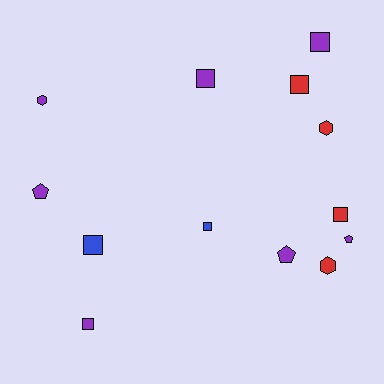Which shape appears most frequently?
Square, with 7 objects.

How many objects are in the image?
There are 13 objects.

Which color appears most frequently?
Purple, with 7 objects.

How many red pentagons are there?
There are no red pentagons.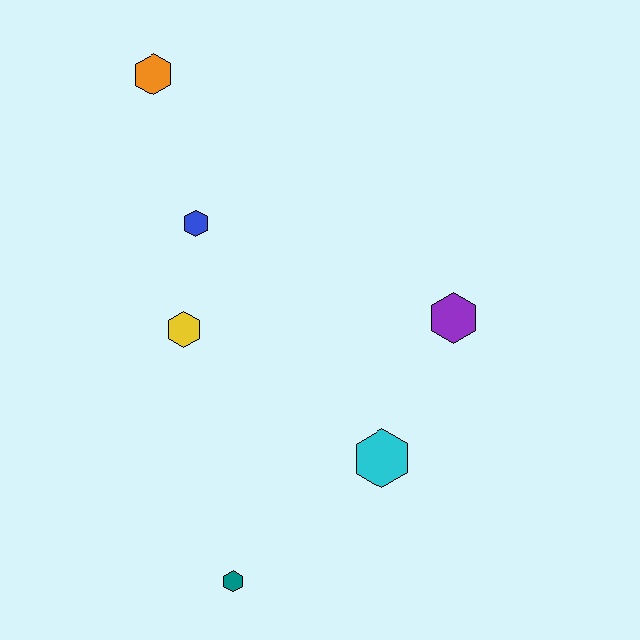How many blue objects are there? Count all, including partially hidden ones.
There is 1 blue object.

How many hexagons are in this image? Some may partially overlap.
There are 6 hexagons.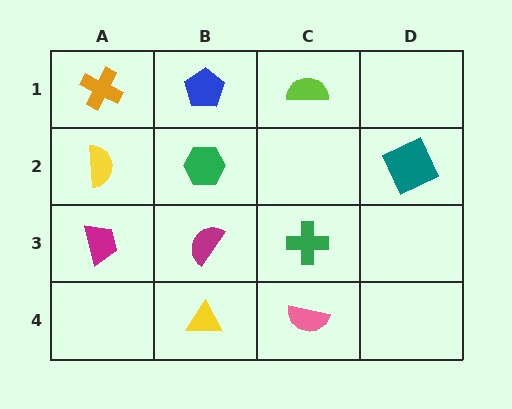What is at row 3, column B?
A magenta semicircle.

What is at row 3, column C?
A green cross.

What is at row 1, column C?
A lime semicircle.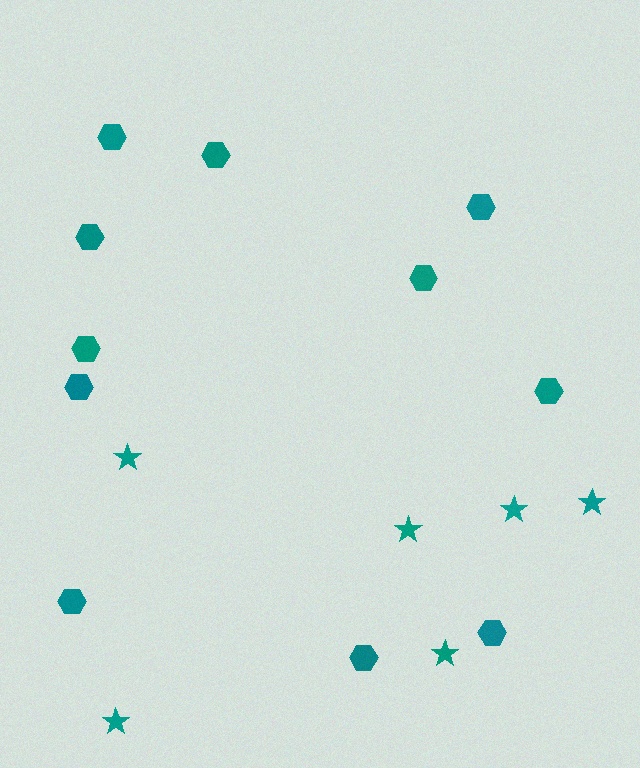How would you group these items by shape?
There are 2 groups: one group of stars (6) and one group of hexagons (11).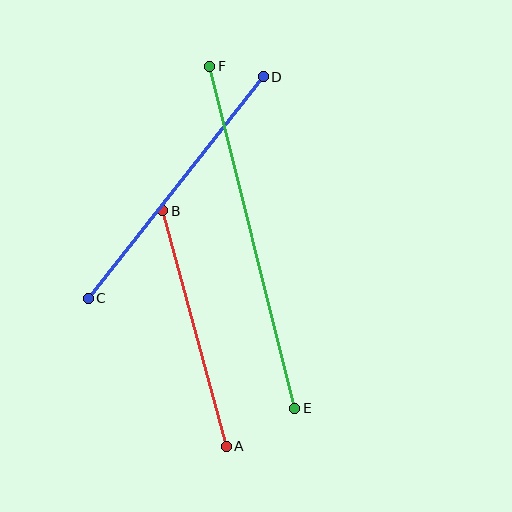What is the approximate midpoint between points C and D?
The midpoint is at approximately (176, 187) pixels.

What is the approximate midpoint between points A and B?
The midpoint is at approximately (195, 328) pixels.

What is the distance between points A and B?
The distance is approximately 244 pixels.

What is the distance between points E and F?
The distance is approximately 353 pixels.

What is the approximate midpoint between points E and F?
The midpoint is at approximately (252, 237) pixels.